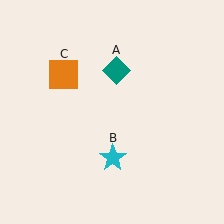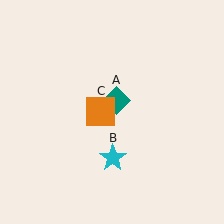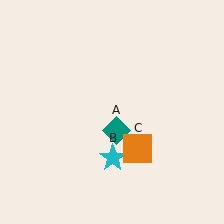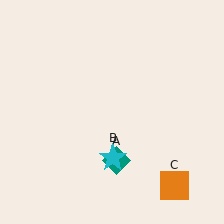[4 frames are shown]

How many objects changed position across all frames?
2 objects changed position: teal diamond (object A), orange square (object C).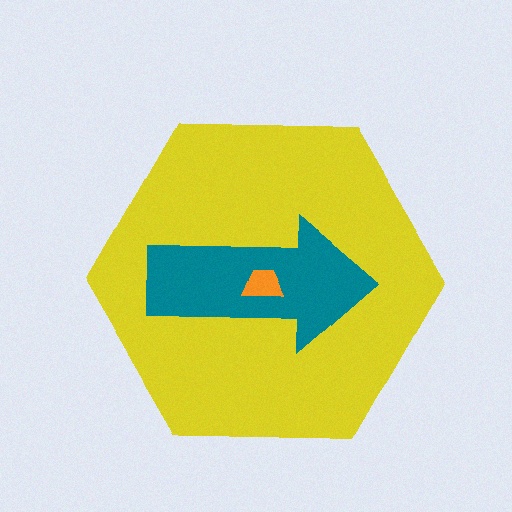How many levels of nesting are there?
3.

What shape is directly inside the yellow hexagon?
The teal arrow.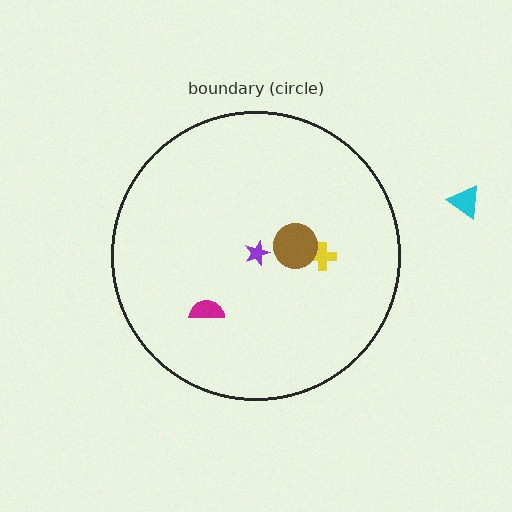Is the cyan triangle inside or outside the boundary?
Outside.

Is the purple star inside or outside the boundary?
Inside.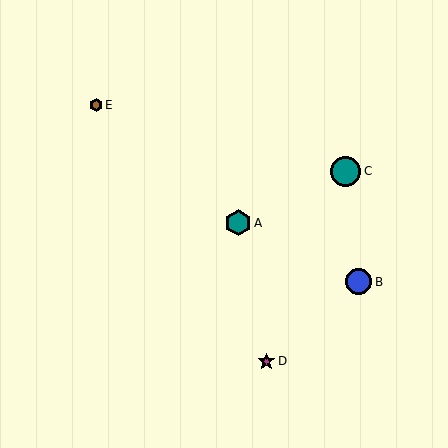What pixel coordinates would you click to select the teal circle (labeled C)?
Click at (345, 171) to select the teal circle C.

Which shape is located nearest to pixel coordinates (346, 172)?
The teal circle (labeled C) at (345, 171) is nearest to that location.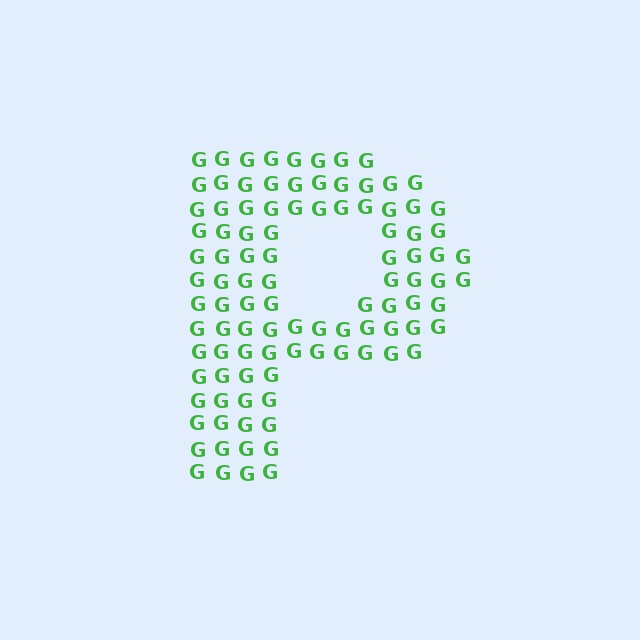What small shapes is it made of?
It is made of small letter G's.